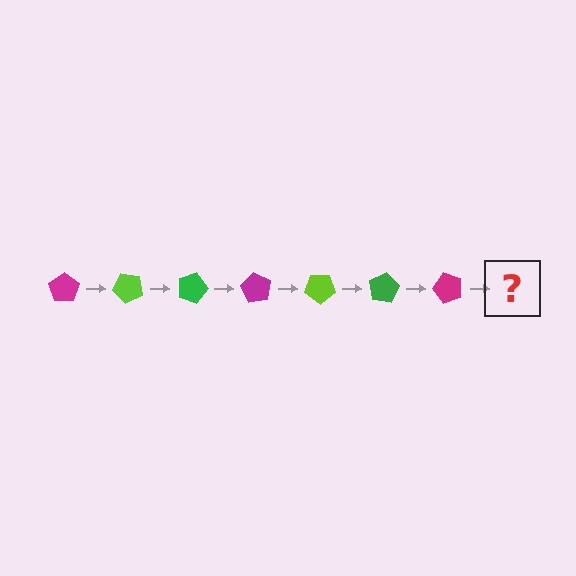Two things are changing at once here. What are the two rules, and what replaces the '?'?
The two rules are that it rotates 45 degrees each step and the color cycles through magenta, lime, and green. The '?' should be a lime pentagon, rotated 315 degrees from the start.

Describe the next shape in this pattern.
It should be a lime pentagon, rotated 315 degrees from the start.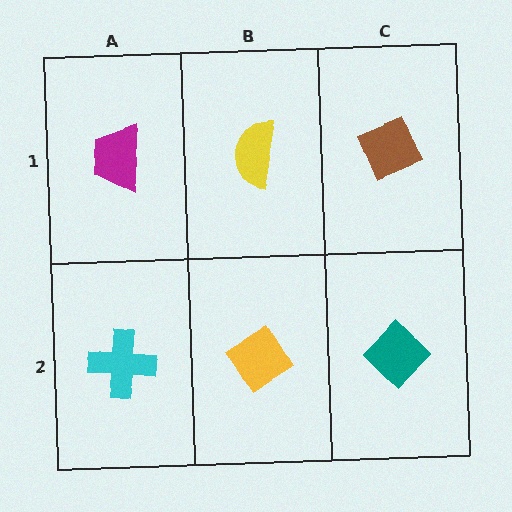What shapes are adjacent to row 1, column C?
A teal diamond (row 2, column C), a yellow semicircle (row 1, column B).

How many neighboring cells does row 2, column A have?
2.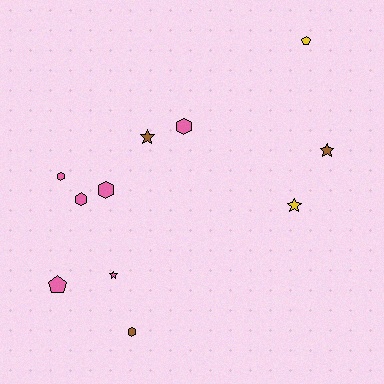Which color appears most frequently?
Pink, with 6 objects.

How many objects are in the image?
There are 11 objects.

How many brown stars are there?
There are 2 brown stars.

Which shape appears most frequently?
Hexagon, with 5 objects.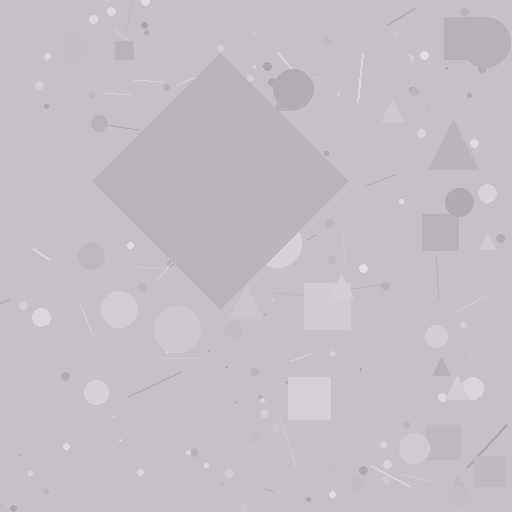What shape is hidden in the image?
A diamond is hidden in the image.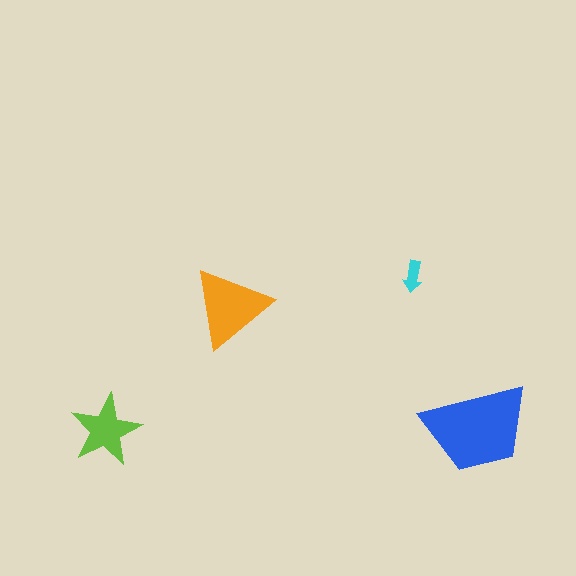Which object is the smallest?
The cyan arrow.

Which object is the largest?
The blue trapezoid.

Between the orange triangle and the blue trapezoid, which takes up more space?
The blue trapezoid.